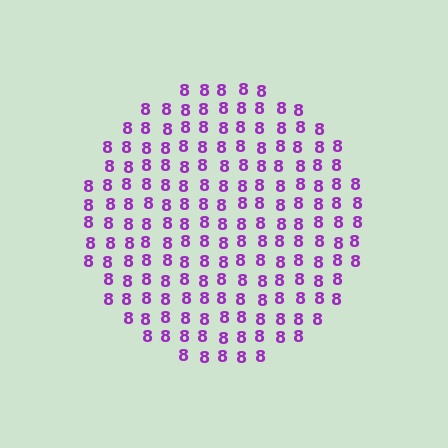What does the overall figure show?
The overall figure shows a circle.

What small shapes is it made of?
It is made of small digit 8's.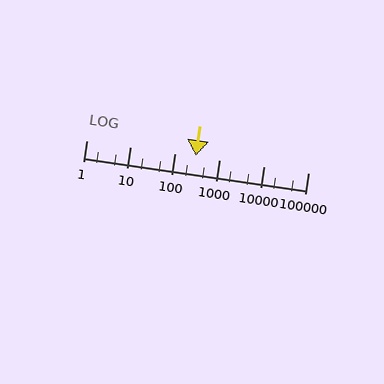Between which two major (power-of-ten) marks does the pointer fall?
The pointer is between 100 and 1000.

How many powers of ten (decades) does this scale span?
The scale spans 5 decades, from 1 to 100000.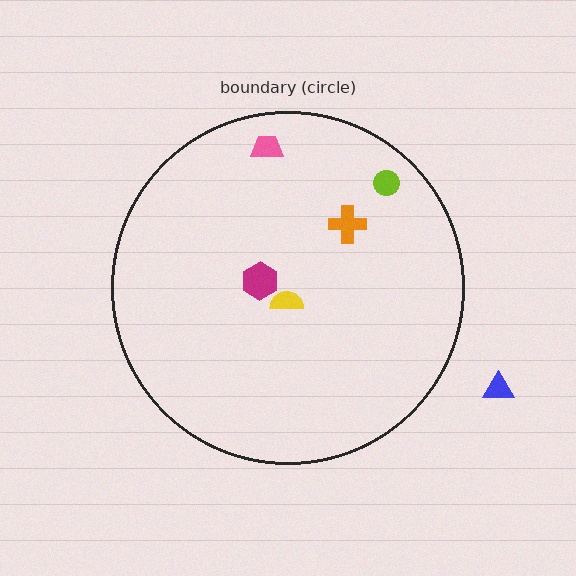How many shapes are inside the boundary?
5 inside, 1 outside.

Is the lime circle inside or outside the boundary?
Inside.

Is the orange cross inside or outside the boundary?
Inside.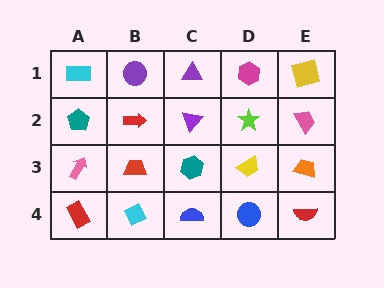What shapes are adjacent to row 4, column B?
A red trapezoid (row 3, column B), a red rectangle (row 4, column A), a blue semicircle (row 4, column C).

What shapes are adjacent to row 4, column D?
A yellow trapezoid (row 3, column D), a blue semicircle (row 4, column C), a red semicircle (row 4, column E).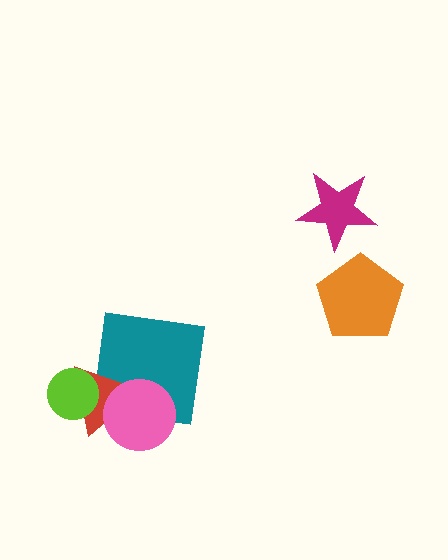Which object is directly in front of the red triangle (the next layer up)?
The pink circle is directly in front of the red triangle.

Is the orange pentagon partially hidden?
No, no other shape covers it.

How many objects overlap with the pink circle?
2 objects overlap with the pink circle.